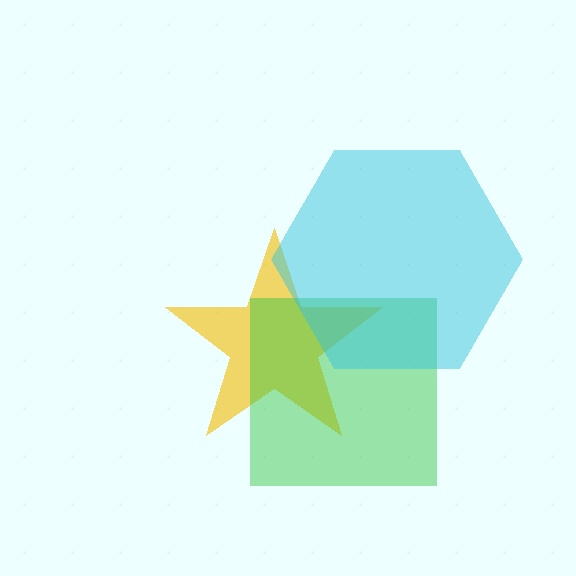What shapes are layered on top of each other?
The layered shapes are: a yellow star, a green square, a cyan hexagon.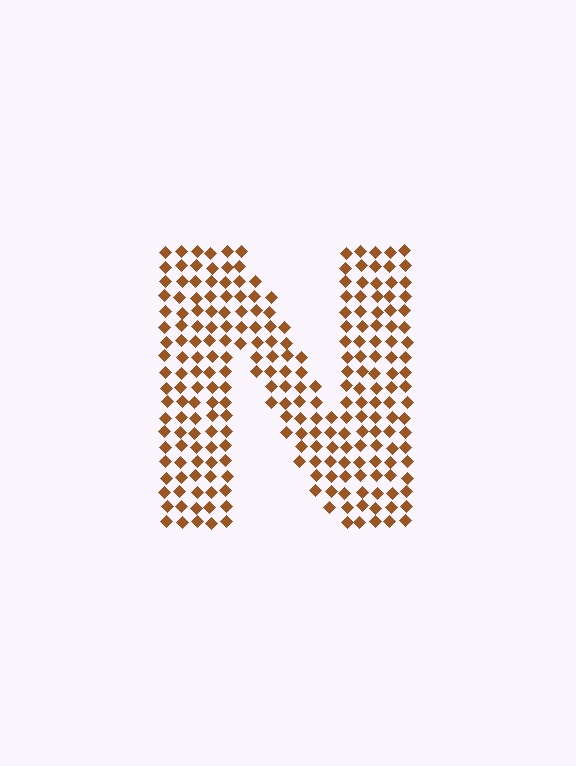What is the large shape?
The large shape is the letter N.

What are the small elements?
The small elements are diamonds.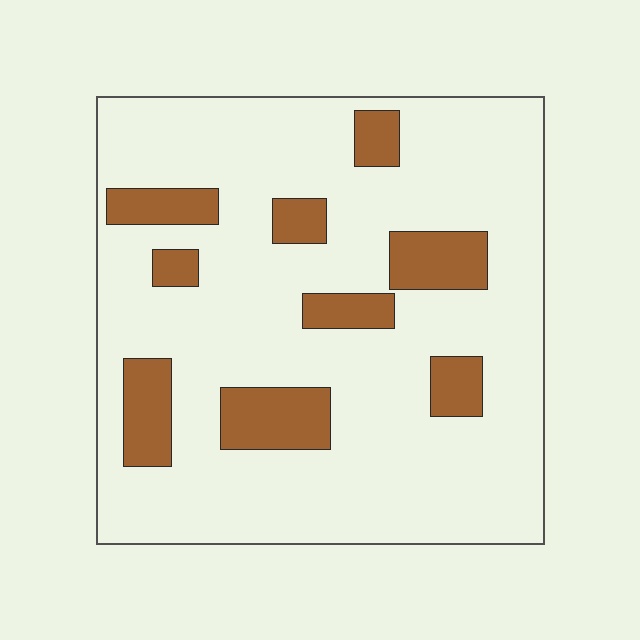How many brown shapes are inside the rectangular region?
9.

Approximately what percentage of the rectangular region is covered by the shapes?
Approximately 20%.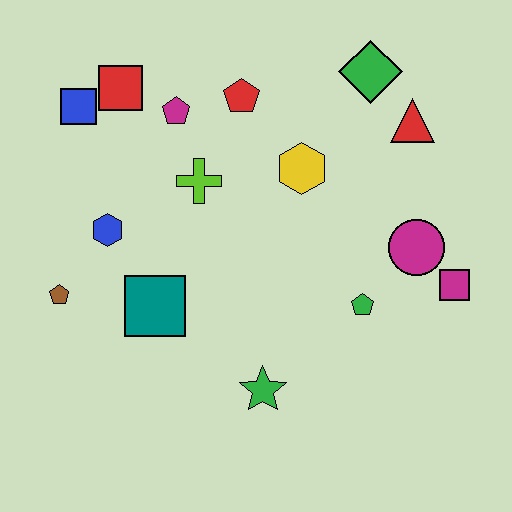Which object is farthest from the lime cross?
The magenta square is farthest from the lime cross.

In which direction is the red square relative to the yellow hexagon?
The red square is to the left of the yellow hexagon.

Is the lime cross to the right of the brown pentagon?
Yes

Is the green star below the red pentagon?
Yes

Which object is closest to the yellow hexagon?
The red pentagon is closest to the yellow hexagon.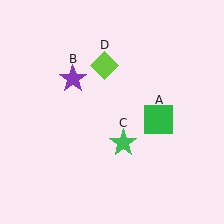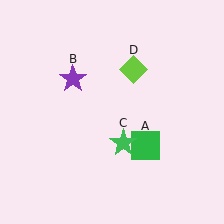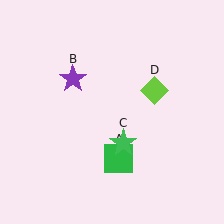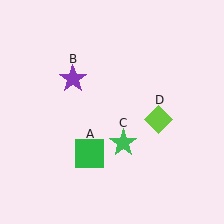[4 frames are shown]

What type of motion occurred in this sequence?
The green square (object A), lime diamond (object D) rotated clockwise around the center of the scene.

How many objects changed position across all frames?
2 objects changed position: green square (object A), lime diamond (object D).